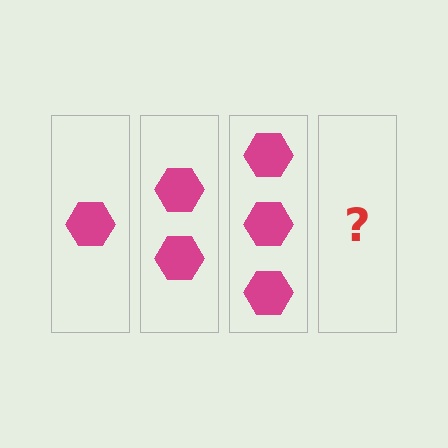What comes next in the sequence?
The next element should be 4 hexagons.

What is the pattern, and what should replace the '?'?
The pattern is that each step adds one more hexagon. The '?' should be 4 hexagons.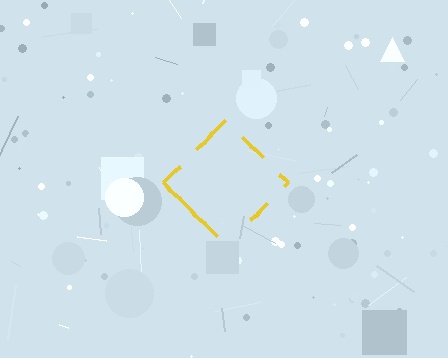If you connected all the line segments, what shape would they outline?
They would outline a diamond.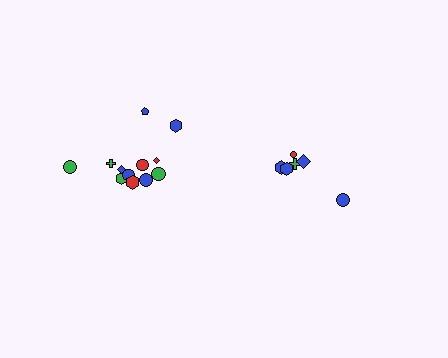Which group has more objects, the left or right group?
The left group.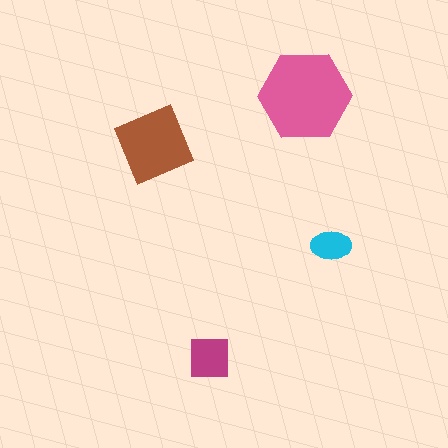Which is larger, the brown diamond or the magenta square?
The brown diamond.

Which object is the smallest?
The cyan ellipse.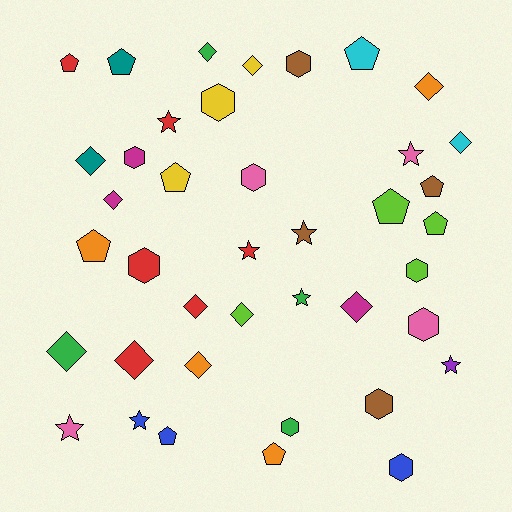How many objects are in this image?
There are 40 objects.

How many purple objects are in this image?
There is 1 purple object.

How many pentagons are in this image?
There are 10 pentagons.